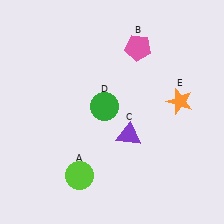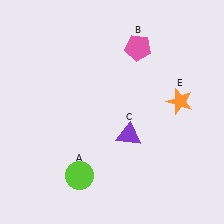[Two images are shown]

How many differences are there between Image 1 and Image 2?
There is 1 difference between the two images.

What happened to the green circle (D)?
The green circle (D) was removed in Image 2. It was in the top-left area of Image 1.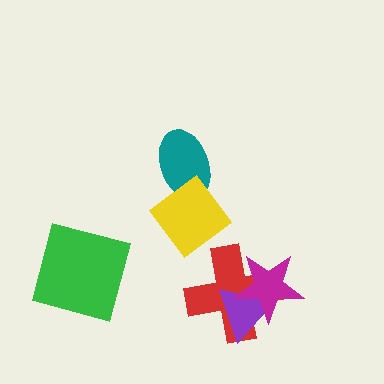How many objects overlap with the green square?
0 objects overlap with the green square.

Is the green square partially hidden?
No, no other shape covers it.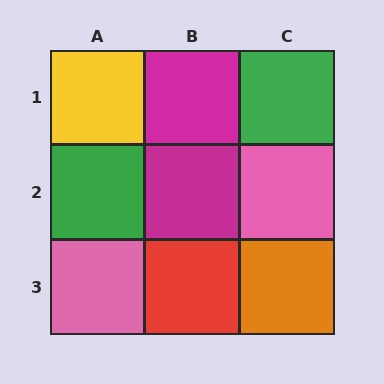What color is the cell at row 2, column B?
Magenta.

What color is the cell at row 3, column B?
Red.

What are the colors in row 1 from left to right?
Yellow, magenta, green.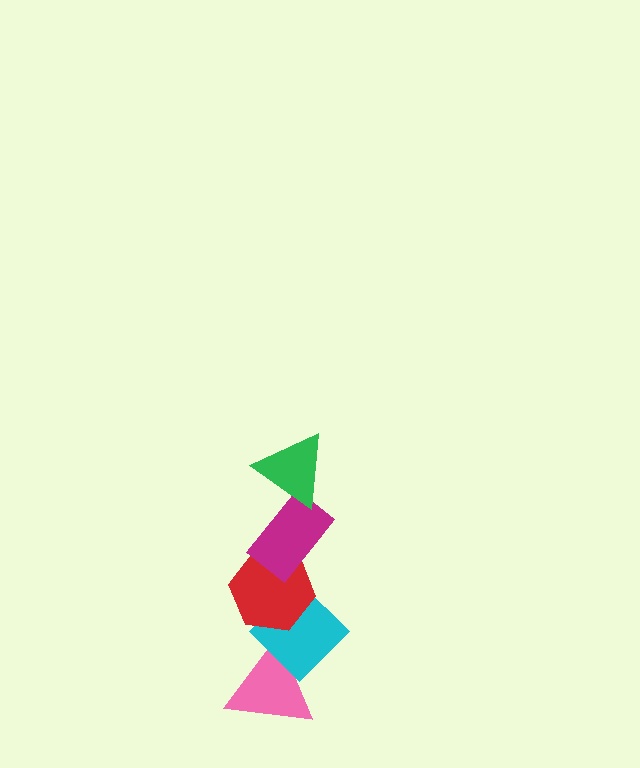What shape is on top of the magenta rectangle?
The green triangle is on top of the magenta rectangle.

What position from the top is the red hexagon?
The red hexagon is 3rd from the top.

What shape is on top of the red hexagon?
The magenta rectangle is on top of the red hexagon.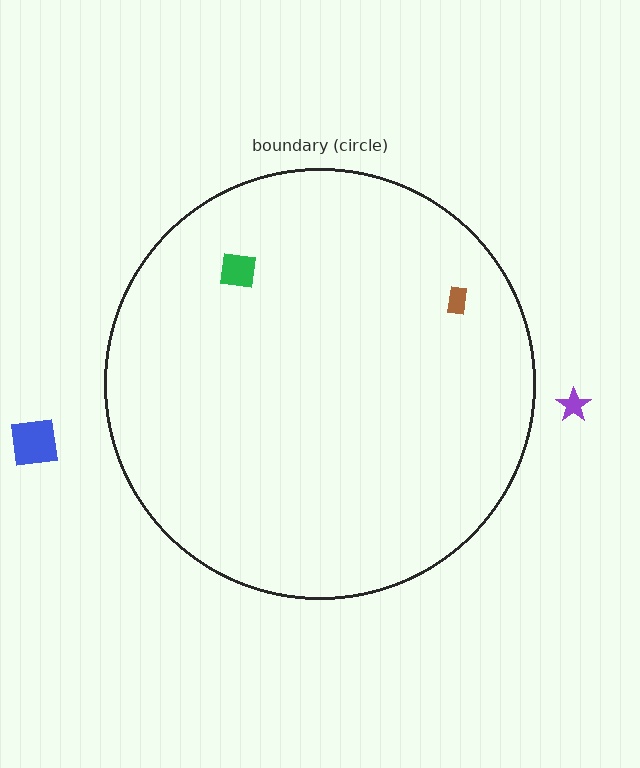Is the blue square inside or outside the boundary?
Outside.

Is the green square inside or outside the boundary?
Inside.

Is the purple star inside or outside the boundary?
Outside.